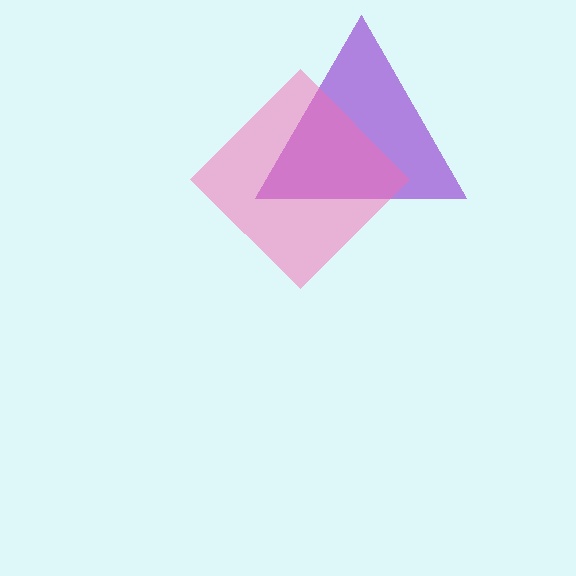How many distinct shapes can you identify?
There are 2 distinct shapes: a purple triangle, a pink diamond.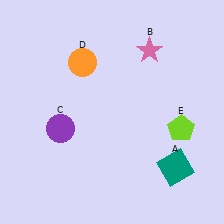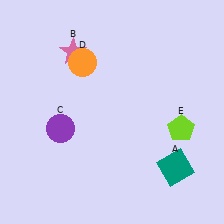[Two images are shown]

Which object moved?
The pink star (B) moved left.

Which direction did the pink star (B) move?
The pink star (B) moved left.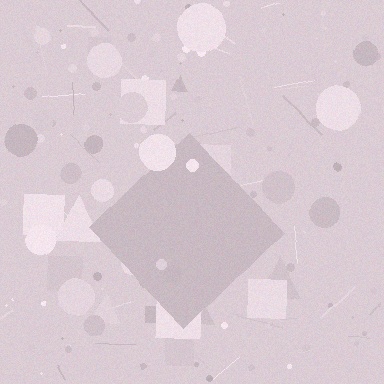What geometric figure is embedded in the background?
A diamond is embedded in the background.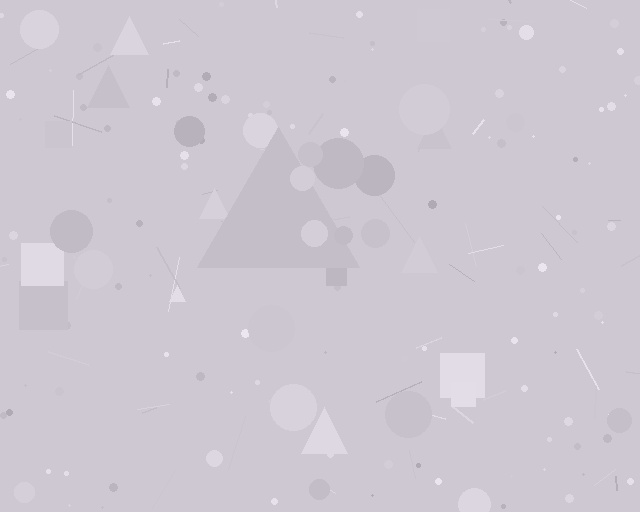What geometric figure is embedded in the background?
A triangle is embedded in the background.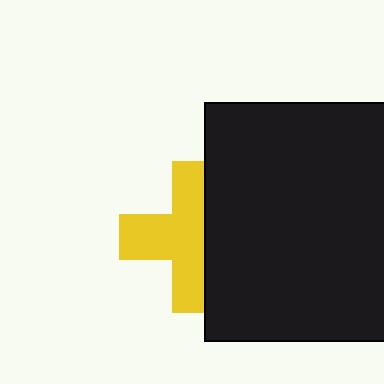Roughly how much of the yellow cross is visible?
About half of it is visible (roughly 60%).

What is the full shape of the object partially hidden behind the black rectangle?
The partially hidden object is a yellow cross.